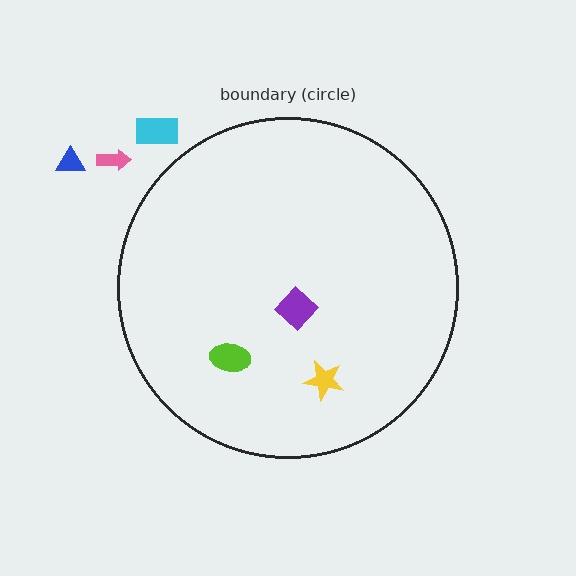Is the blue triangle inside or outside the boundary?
Outside.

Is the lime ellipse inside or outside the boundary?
Inside.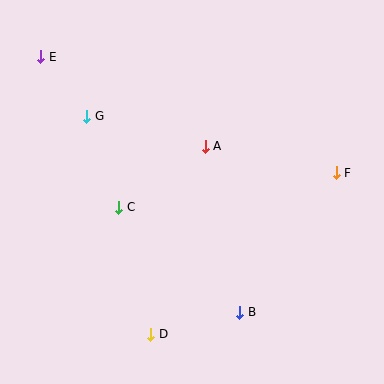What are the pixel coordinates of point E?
Point E is at (41, 57).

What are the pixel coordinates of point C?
Point C is at (119, 207).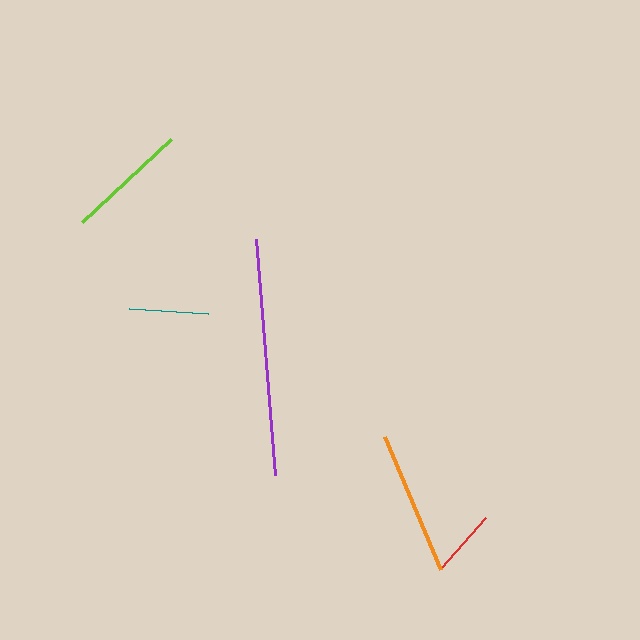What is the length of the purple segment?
The purple segment is approximately 236 pixels long.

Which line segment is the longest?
The purple line is the longest at approximately 236 pixels.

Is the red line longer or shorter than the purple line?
The purple line is longer than the red line.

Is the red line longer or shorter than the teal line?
The teal line is longer than the red line.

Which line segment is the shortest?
The red line is the shortest at approximately 68 pixels.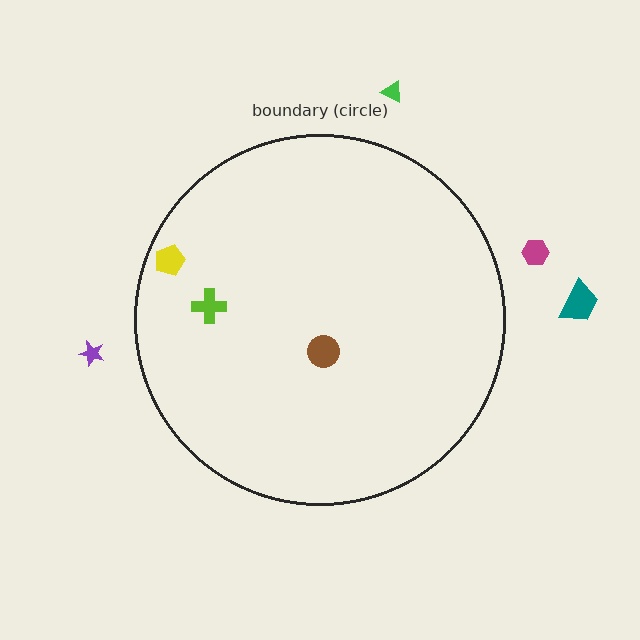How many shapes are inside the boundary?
3 inside, 4 outside.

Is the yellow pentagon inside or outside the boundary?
Inside.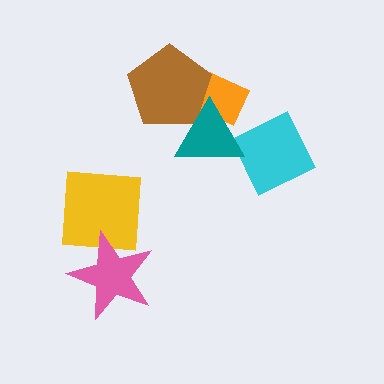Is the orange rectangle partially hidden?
Yes, it is partially covered by another shape.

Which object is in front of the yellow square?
The pink star is in front of the yellow square.